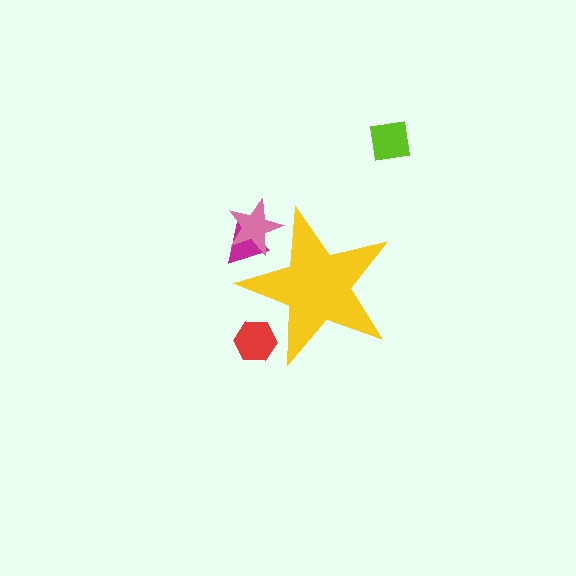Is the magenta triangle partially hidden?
Yes, the magenta triangle is partially hidden behind the yellow star.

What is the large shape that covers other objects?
A yellow star.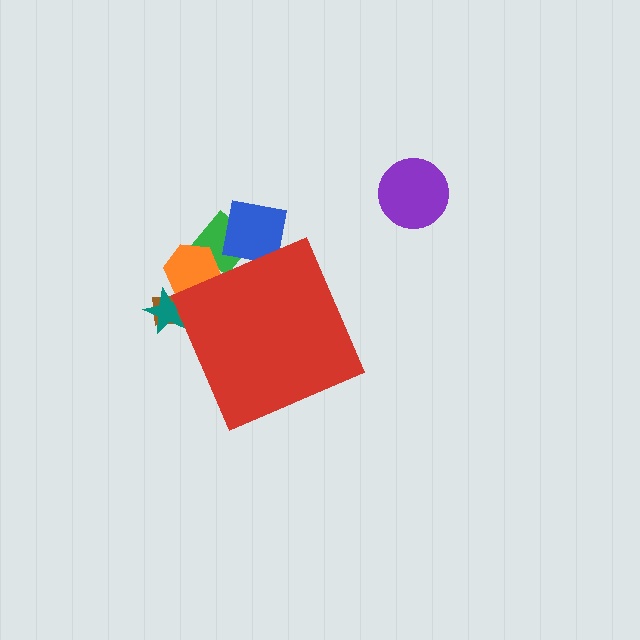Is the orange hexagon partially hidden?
Yes, the orange hexagon is partially hidden behind the red diamond.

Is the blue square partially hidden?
Yes, the blue square is partially hidden behind the red diamond.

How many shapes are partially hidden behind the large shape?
5 shapes are partially hidden.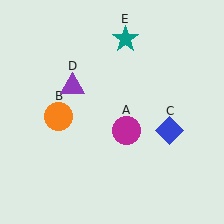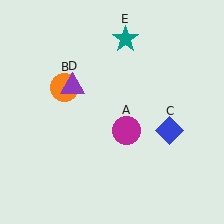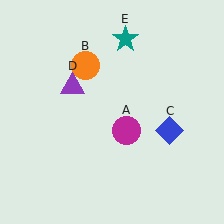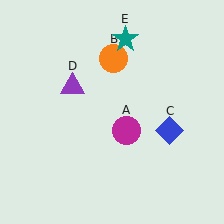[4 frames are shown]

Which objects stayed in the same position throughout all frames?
Magenta circle (object A) and blue diamond (object C) and purple triangle (object D) and teal star (object E) remained stationary.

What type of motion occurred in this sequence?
The orange circle (object B) rotated clockwise around the center of the scene.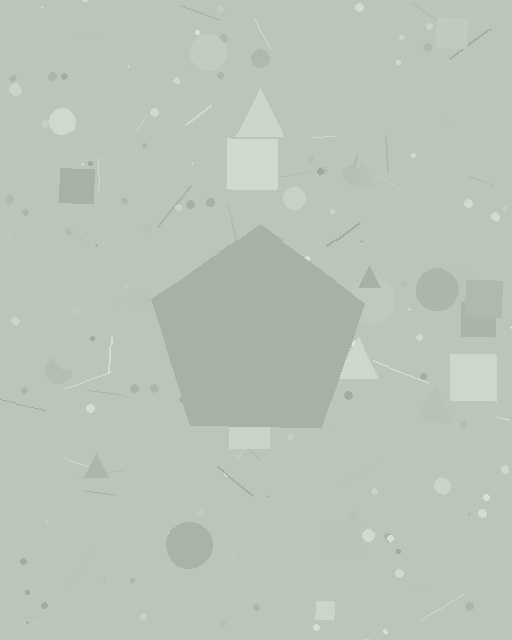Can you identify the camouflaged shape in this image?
The camouflaged shape is a pentagon.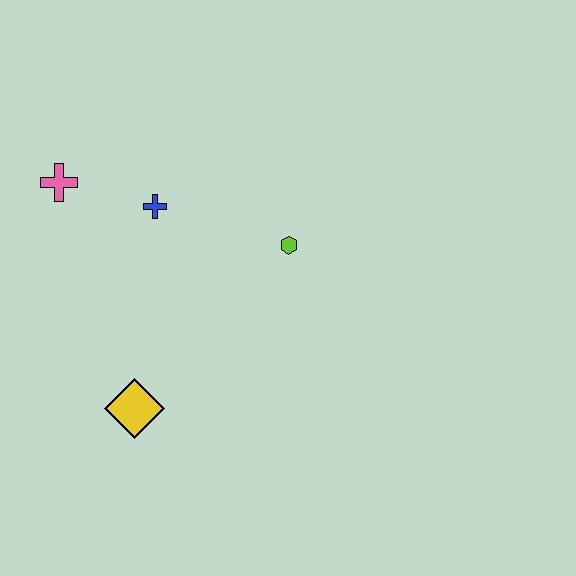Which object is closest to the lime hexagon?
The blue cross is closest to the lime hexagon.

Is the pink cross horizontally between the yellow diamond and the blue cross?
No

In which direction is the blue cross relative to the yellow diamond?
The blue cross is above the yellow diamond.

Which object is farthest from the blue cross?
The yellow diamond is farthest from the blue cross.